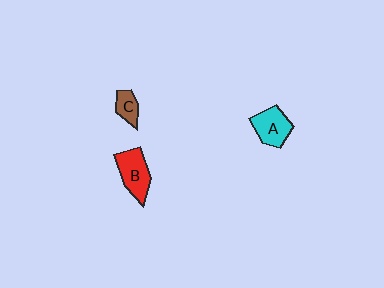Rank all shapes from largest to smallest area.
From largest to smallest: B (red), A (cyan), C (brown).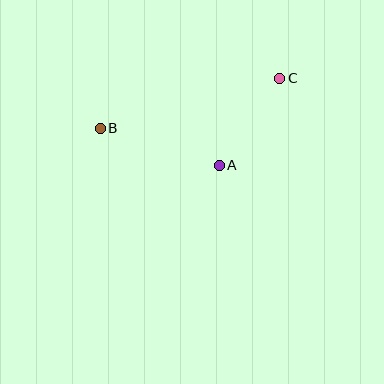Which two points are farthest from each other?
Points B and C are farthest from each other.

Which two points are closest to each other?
Points A and C are closest to each other.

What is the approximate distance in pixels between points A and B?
The distance between A and B is approximately 125 pixels.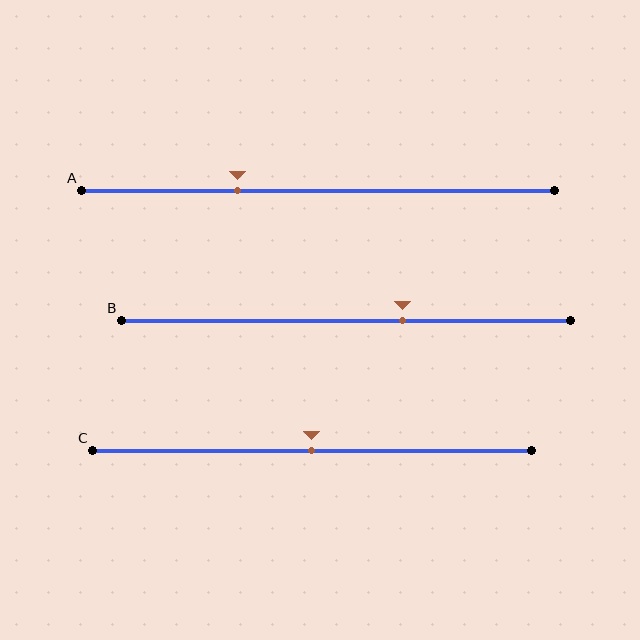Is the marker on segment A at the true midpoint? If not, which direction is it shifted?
No, the marker on segment A is shifted to the left by about 17% of the segment length.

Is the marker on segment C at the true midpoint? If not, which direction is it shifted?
Yes, the marker on segment C is at the true midpoint.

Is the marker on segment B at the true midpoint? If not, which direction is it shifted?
No, the marker on segment B is shifted to the right by about 12% of the segment length.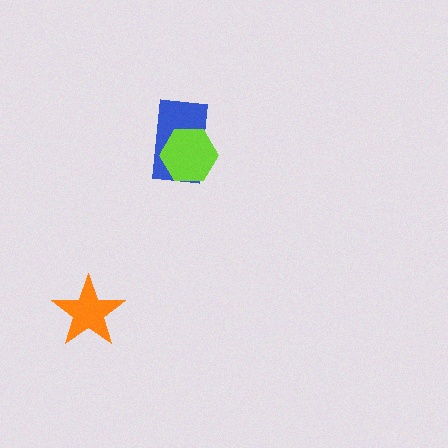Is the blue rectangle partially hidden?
Yes, it is partially covered by another shape.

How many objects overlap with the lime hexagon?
1 object overlaps with the lime hexagon.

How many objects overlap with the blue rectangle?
1 object overlaps with the blue rectangle.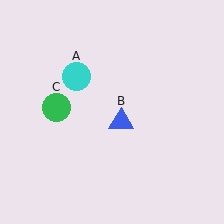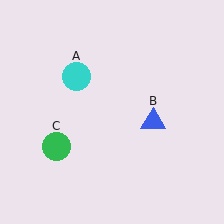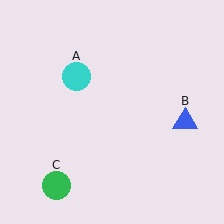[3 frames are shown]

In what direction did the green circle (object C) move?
The green circle (object C) moved down.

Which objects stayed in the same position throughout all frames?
Cyan circle (object A) remained stationary.